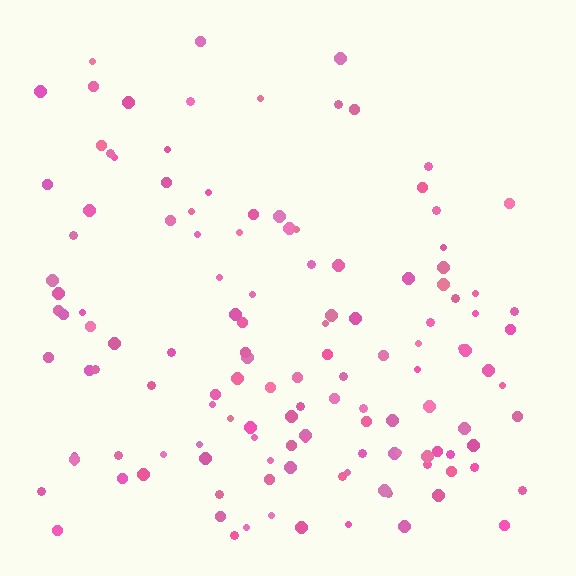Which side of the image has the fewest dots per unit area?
The top.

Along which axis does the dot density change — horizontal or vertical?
Vertical.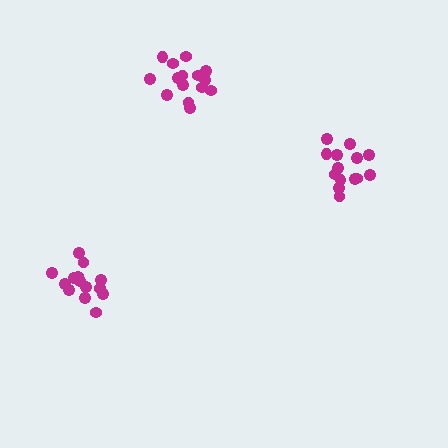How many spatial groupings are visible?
There are 3 spatial groupings.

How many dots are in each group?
Group 1: 15 dots, Group 2: 14 dots, Group 3: 14 dots (43 total).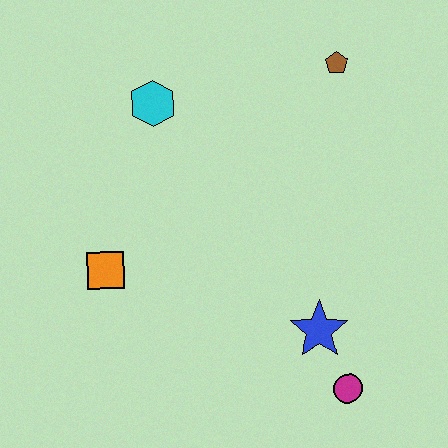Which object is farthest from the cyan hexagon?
The magenta circle is farthest from the cyan hexagon.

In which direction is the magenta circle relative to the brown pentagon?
The magenta circle is below the brown pentagon.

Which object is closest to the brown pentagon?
The cyan hexagon is closest to the brown pentagon.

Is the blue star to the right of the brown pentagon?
No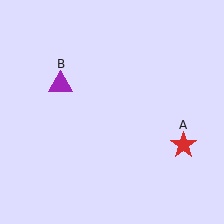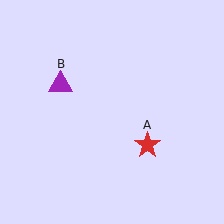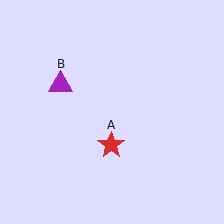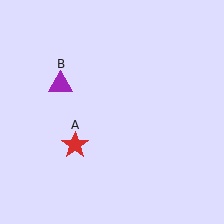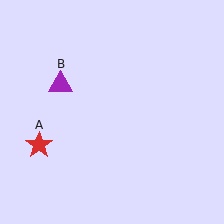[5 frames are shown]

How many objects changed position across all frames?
1 object changed position: red star (object A).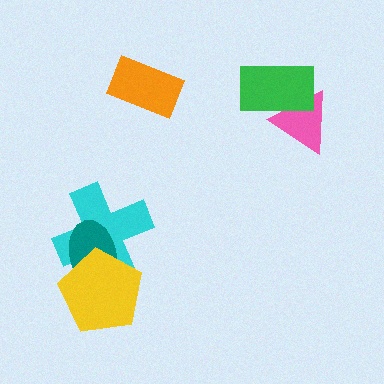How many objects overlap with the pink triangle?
1 object overlaps with the pink triangle.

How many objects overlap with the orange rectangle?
0 objects overlap with the orange rectangle.